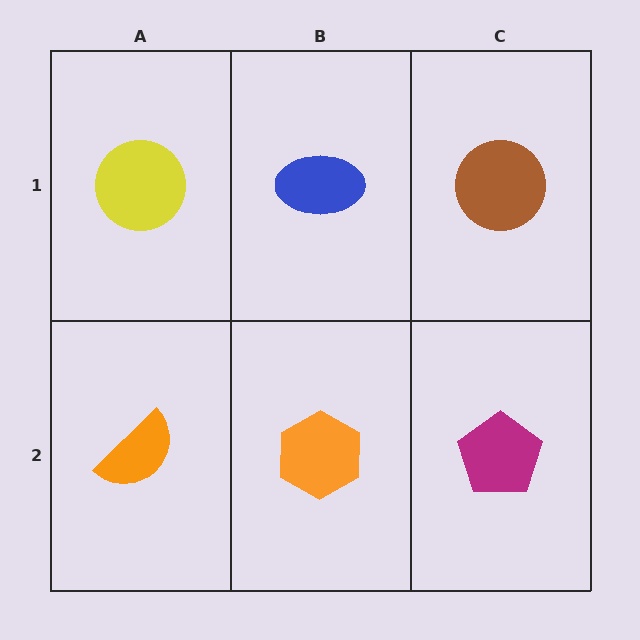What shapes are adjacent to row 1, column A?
An orange semicircle (row 2, column A), a blue ellipse (row 1, column B).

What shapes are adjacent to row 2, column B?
A blue ellipse (row 1, column B), an orange semicircle (row 2, column A), a magenta pentagon (row 2, column C).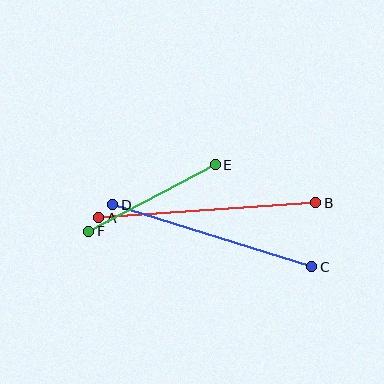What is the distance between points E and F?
The distance is approximately 143 pixels.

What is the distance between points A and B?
The distance is approximately 218 pixels.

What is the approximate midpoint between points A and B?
The midpoint is at approximately (207, 210) pixels.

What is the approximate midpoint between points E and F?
The midpoint is at approximately (152, 198) pixels.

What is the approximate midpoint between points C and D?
The midpoint is at approximately (212, 236) pixels.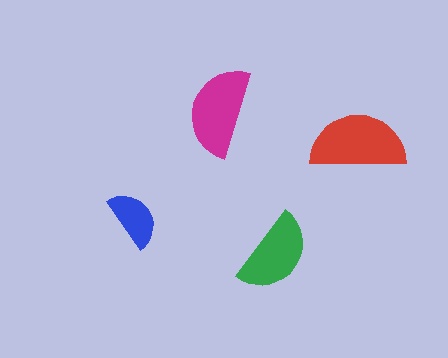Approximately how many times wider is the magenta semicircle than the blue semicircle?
About 1.5 times wider.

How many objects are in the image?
There are 4 objects in the image.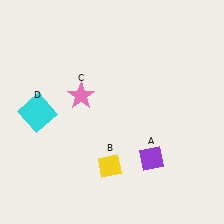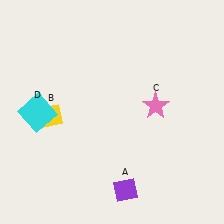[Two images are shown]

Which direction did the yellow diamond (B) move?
The yellow diamond (B) moved left.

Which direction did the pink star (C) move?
The pink star (C) moved right.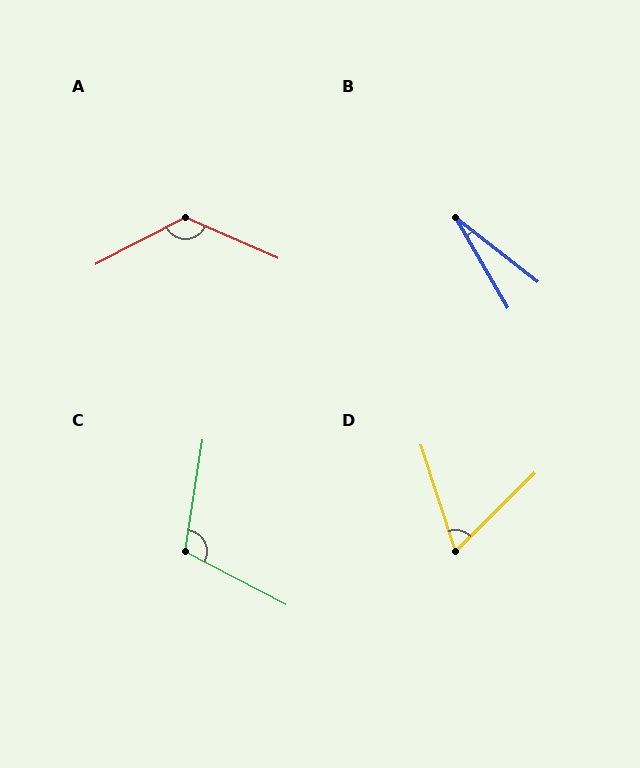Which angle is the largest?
A, at approximately 129 degrees.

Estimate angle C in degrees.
Approximately 109 degrees.